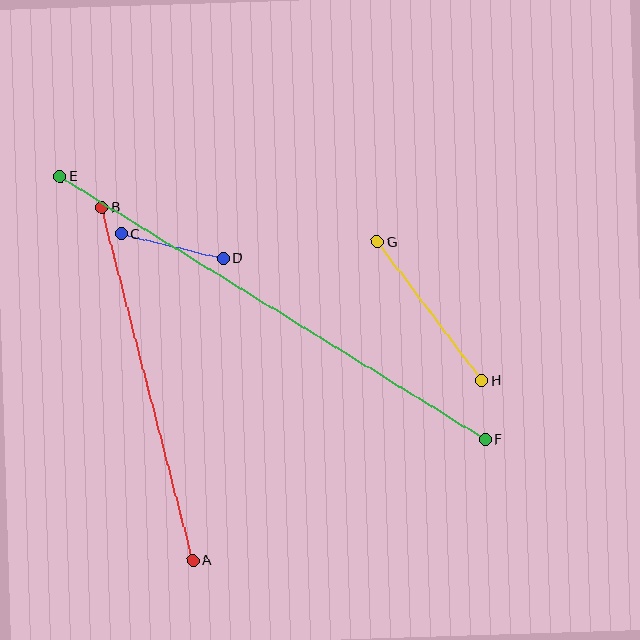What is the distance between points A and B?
The distance is approximately 364 pixels.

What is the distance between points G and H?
The distance is approximately 173 pixels.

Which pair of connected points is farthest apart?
Points E and F are farthest apart.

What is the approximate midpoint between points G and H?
The midpoint is at approximately (430, 311) pixels.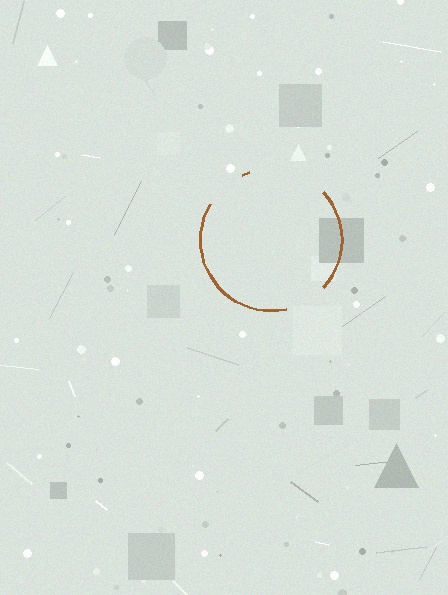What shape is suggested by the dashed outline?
The dashed outline suggests a circle.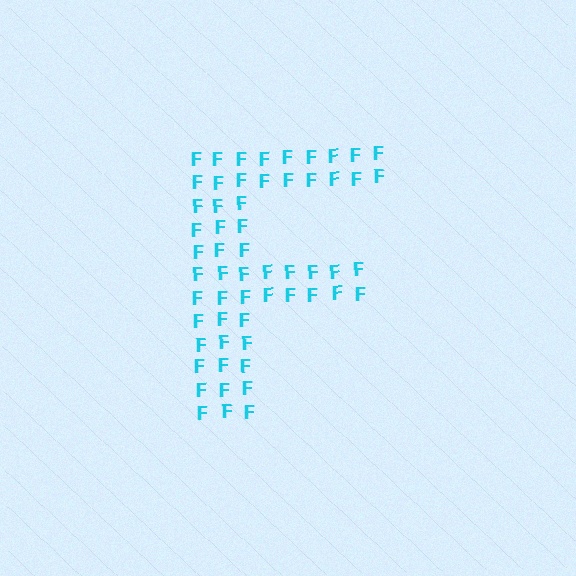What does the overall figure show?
The overall figure shows the letter F.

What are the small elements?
The small elements are letter F's.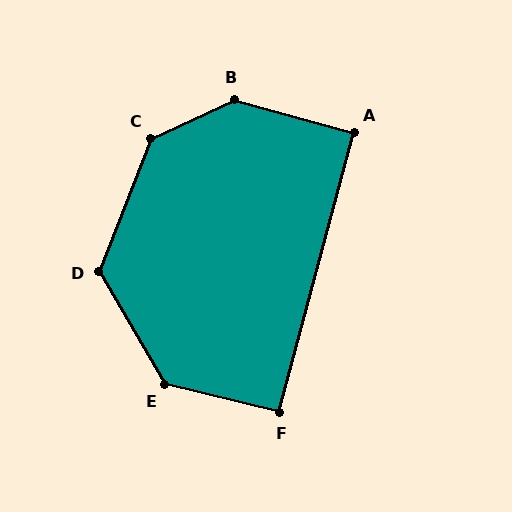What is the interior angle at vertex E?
Approximately 134 degrees (obtuse).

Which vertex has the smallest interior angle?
A, at approximately 90 degrees.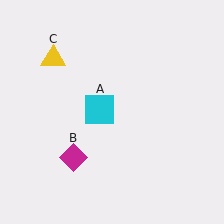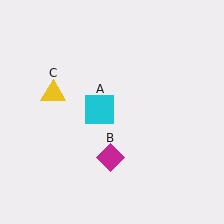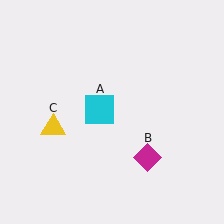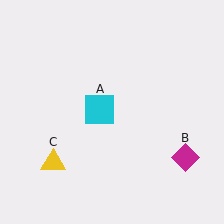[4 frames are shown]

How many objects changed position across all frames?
2 objects changed position: magenta diamond (object B), yellow triangle (object C).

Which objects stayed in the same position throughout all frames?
Cyan square (object A) remained stationary.